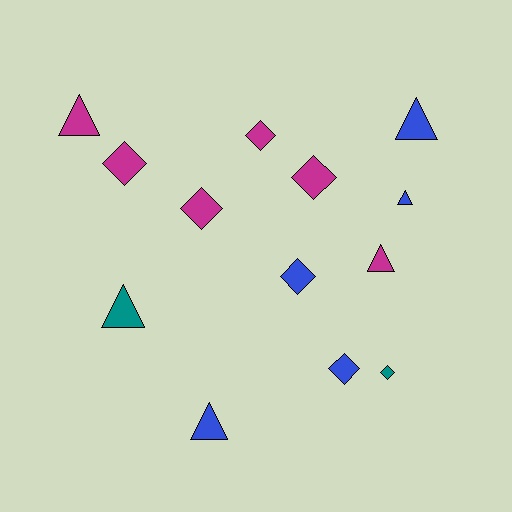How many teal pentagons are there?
There are no teal pentagons.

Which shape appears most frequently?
Diamond, with 7 objects.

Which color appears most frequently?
Magenta, with 6 objects.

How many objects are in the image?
There are 13 objects.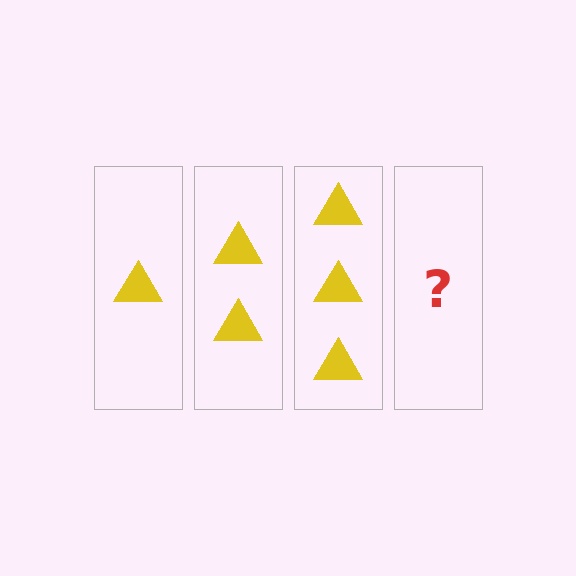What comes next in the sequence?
The next element should be 4 triangles.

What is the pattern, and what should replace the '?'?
The pattern is that each step adds one more triangle. The '?' should be 4 triangles.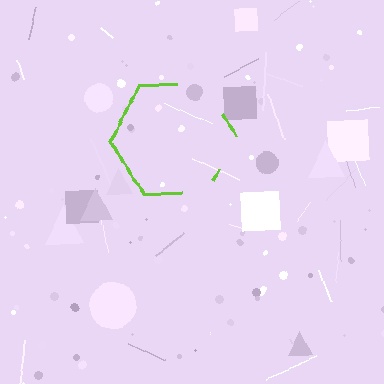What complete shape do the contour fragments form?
The contour fragments form a hexagon.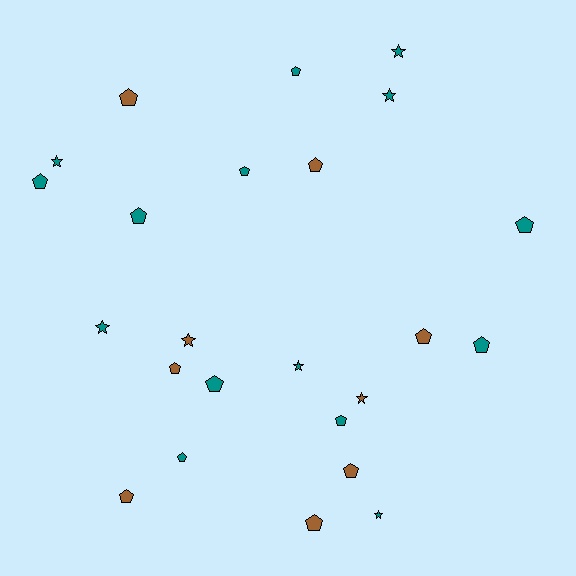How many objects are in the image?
There are 24 objects.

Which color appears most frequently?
Teal, with 15 objects.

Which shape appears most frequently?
Pentagon, with 16 objects.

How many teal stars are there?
There are 6 teal stars.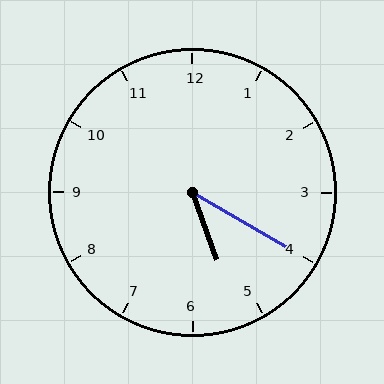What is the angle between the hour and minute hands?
Approximately 40 degrees.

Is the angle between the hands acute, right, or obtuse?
It is acute.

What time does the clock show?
5:20.